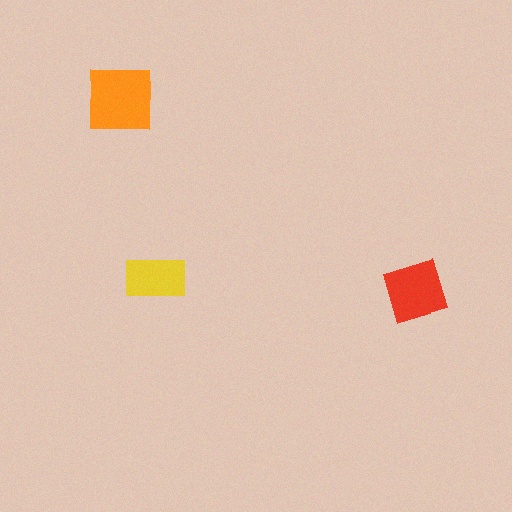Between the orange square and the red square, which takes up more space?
The orange square.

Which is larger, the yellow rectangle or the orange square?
The orange square.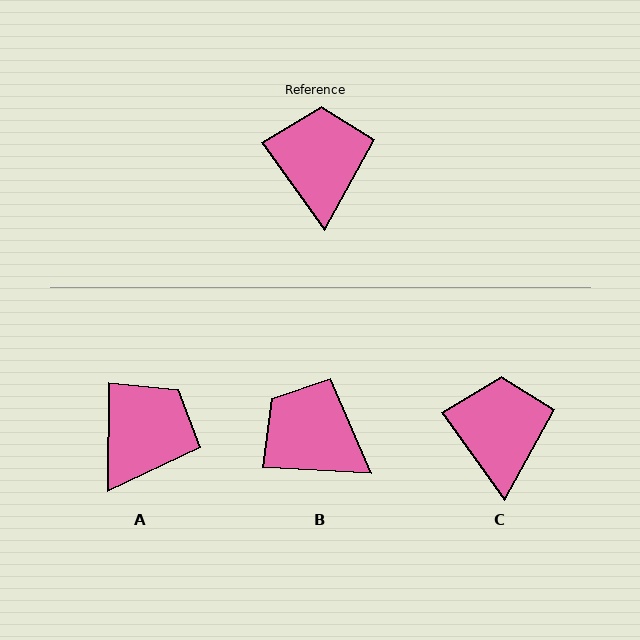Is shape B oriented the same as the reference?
No, it is off by about 51 degrees.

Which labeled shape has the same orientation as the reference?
C.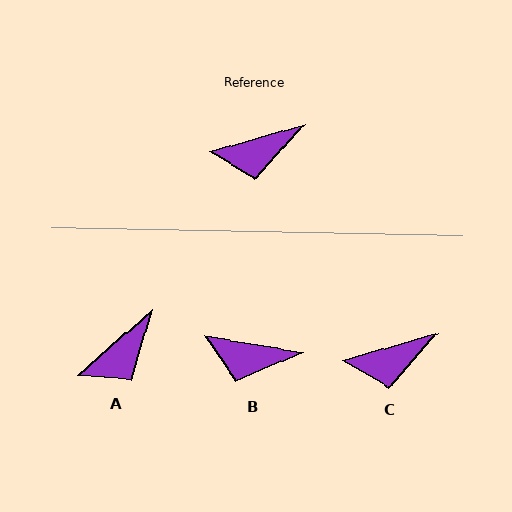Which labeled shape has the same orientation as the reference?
C.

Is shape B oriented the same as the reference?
No, it is off by about 25 degrees.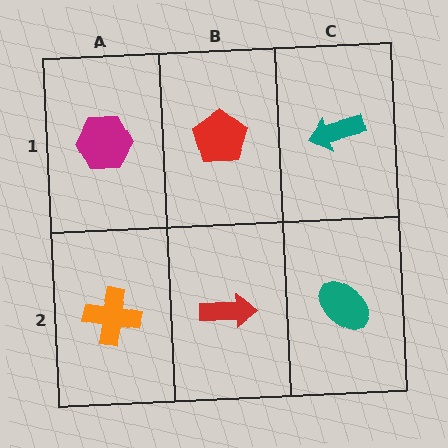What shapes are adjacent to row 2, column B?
A red pentagon (row 1, column B), an orange cross (row 2, column A), a teal ellipse (row 2, column C).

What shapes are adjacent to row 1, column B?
A red arrow (row 2, column B), a magenta hexagon (row 1, column A), a teal arrow (row 1, column C).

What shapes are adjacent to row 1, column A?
An orange cross (row 2, column A), a red pentagon (row 1, column B).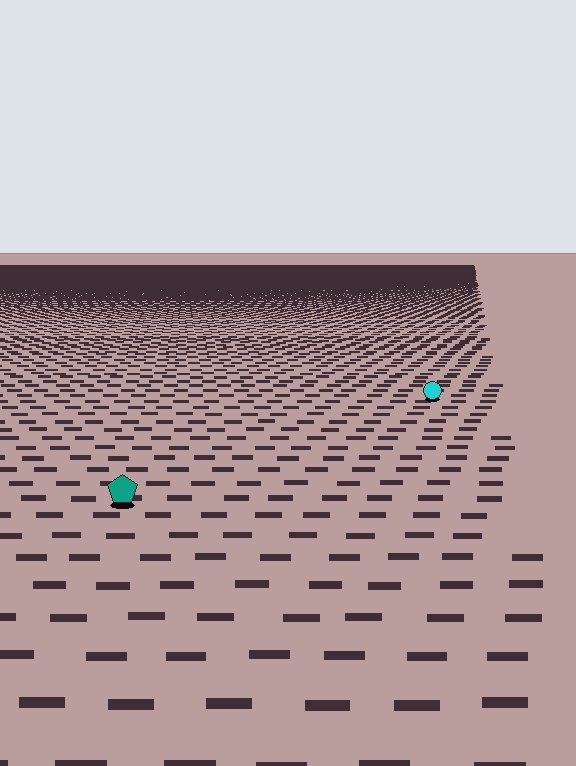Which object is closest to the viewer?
The teal pentagon is closest. The texture marks near it are larger and more spread out.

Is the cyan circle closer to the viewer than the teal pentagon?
No. The teal pentagon is closer — you can tell from the texture gradient: the ground texture is coarser near it.